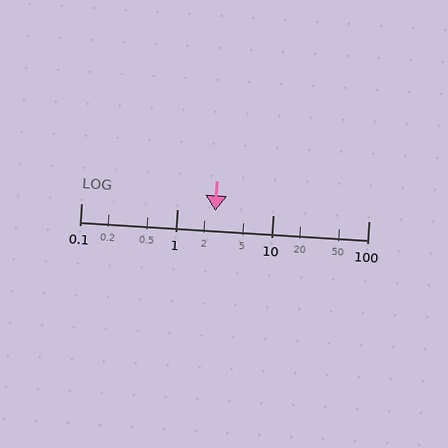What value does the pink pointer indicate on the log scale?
The pointer indicates approximately 2.5.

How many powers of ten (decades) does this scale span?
The scale spans 3 decades, from 0.1 to 100.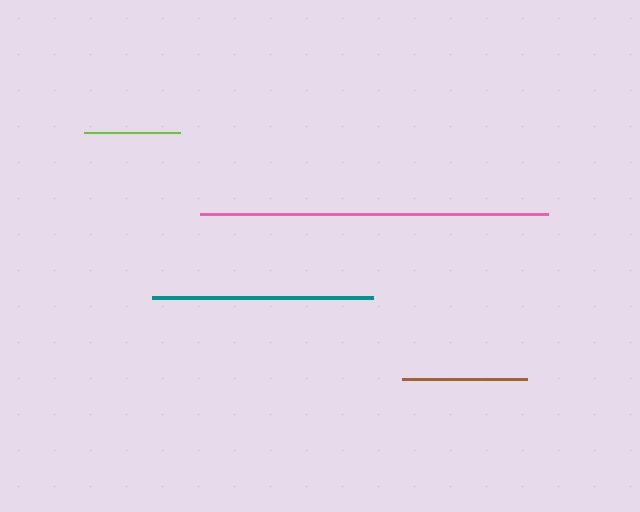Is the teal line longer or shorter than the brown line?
The teal line is longer than the brown line.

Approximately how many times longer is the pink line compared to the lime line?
The pink line is approximately 3.6 times the length of the lime line.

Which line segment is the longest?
The pink line is the longest at approximately 348 pixels.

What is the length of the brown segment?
The brown segment is approximately 126 pixels long.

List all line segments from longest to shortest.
From longest to shortest: pink, teal, brown, lime.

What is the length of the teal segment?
The teal segment is approximately 220 pixels long.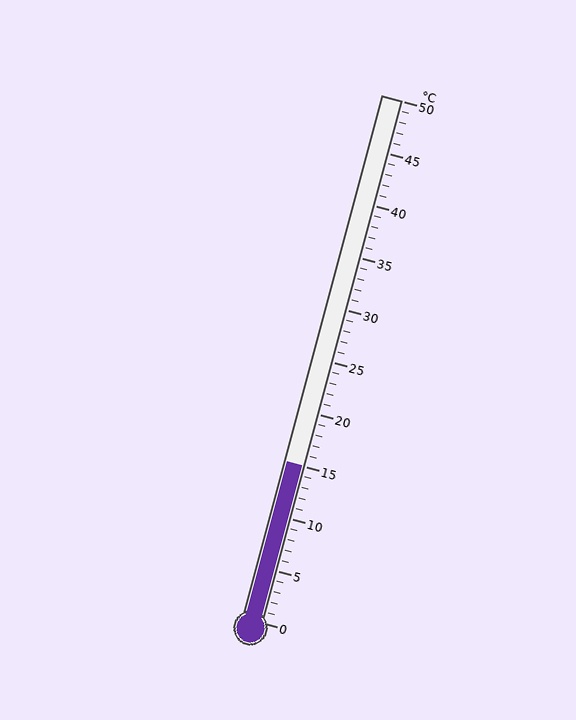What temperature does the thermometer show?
The thermometer shows approximately 15°C.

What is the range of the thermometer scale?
The thermometer scale ranges from 0°C to 50°C.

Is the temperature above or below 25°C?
The temperature is below 25°C.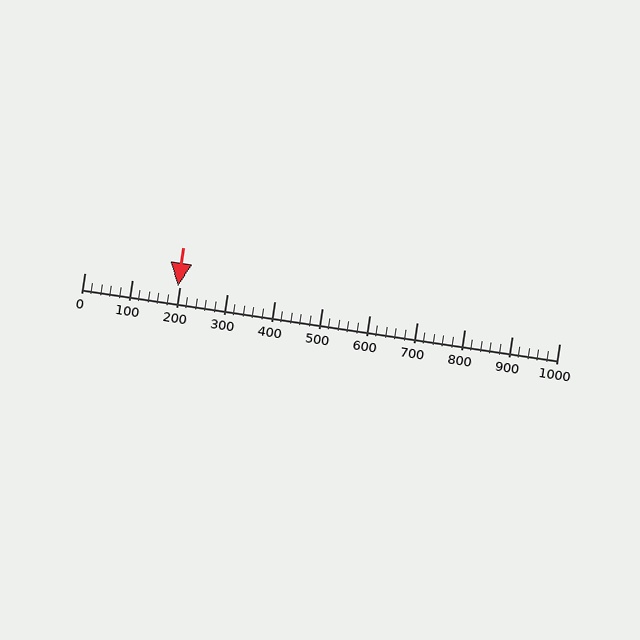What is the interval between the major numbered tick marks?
The major tick marks are spaced 100 units apart.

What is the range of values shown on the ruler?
The ruler shows values from 0 to 1000.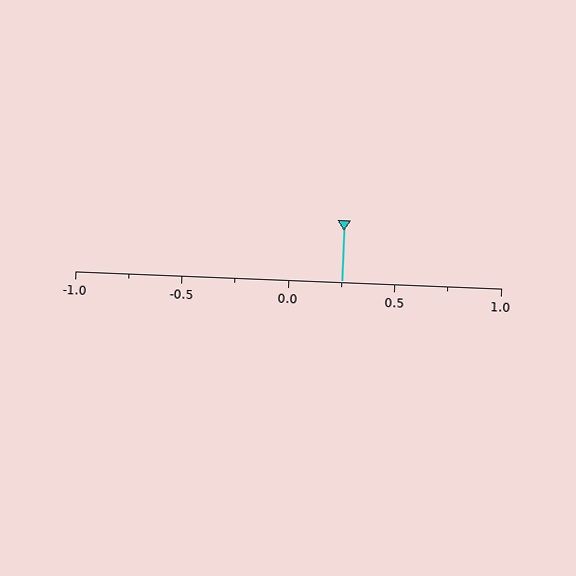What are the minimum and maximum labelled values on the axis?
The axis runs from -1.0 to 1.0.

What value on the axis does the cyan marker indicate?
The marker indicates approximately 0.25.